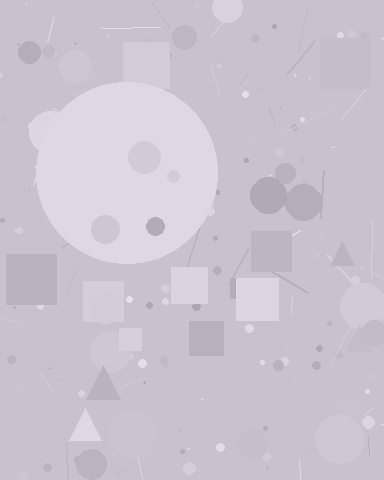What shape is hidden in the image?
A circle is hidden in the image.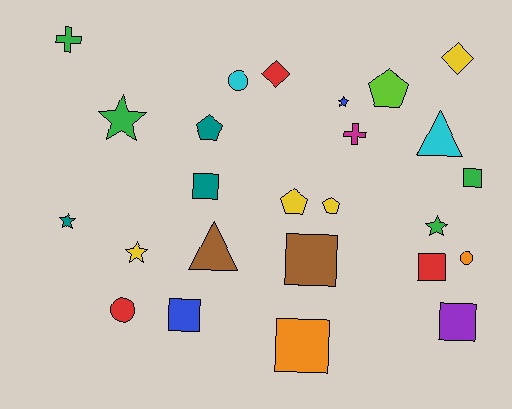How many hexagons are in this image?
There are no hexagons.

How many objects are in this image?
There are 25 objects.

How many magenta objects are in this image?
There is 1 magenta object.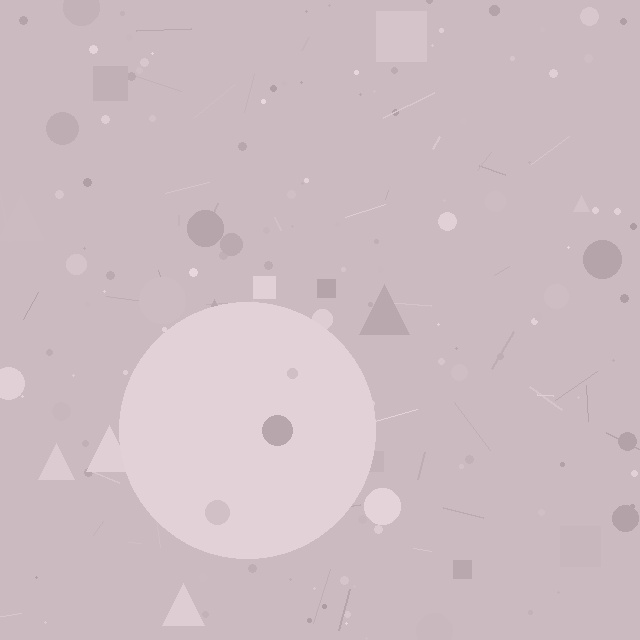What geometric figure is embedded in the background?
A circle is embedded in the background.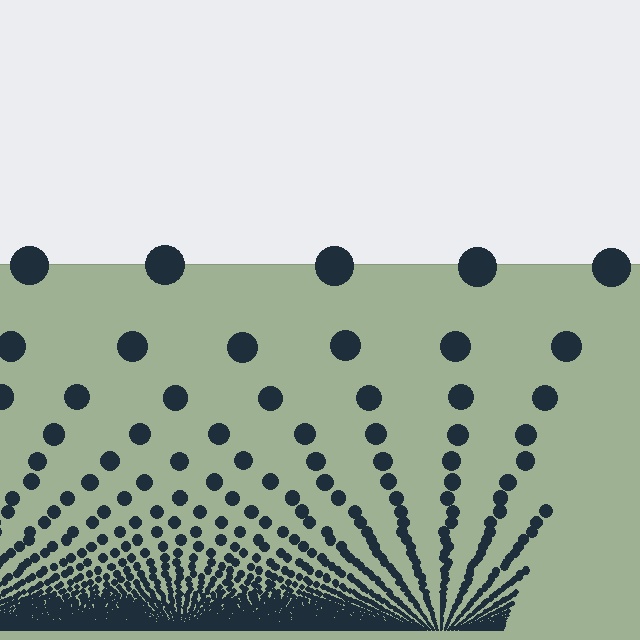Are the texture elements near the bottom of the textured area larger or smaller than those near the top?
Smaller. The gradient is inverted — elements near the bottom are smaller and denser.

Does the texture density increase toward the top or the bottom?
Density increases toward the bottom.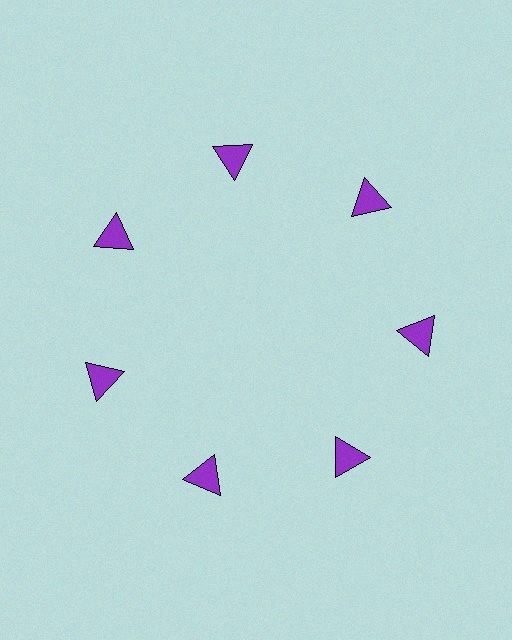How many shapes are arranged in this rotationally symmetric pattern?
There are 7 shapes, arranged in 7 groups of 1.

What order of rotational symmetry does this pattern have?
This pattern has 7-fold rotational symmetry.